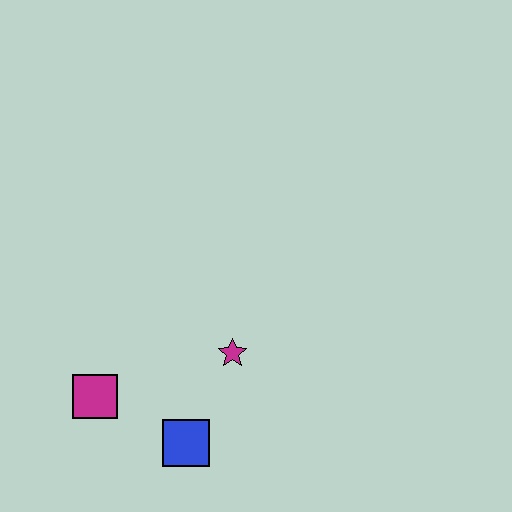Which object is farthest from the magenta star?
The magenta square is farthest from the magenta star.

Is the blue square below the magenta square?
Yes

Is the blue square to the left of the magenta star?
Yes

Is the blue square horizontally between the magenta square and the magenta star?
Yes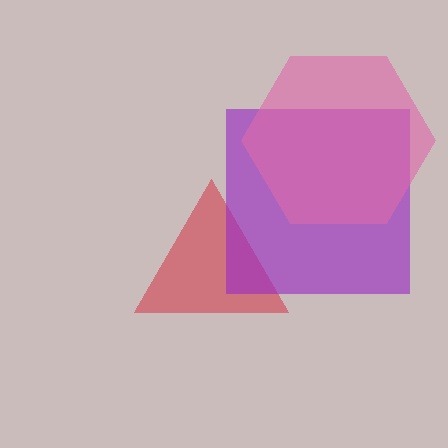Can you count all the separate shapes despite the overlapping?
Yes, there are 3 separate shapes.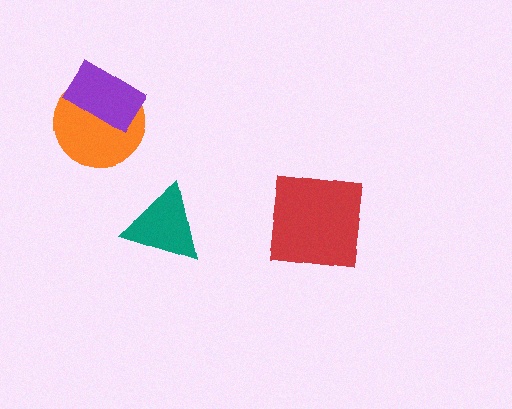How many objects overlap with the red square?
0 objects overlap with the red square.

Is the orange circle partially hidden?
Yes, it is partially covered by another shape.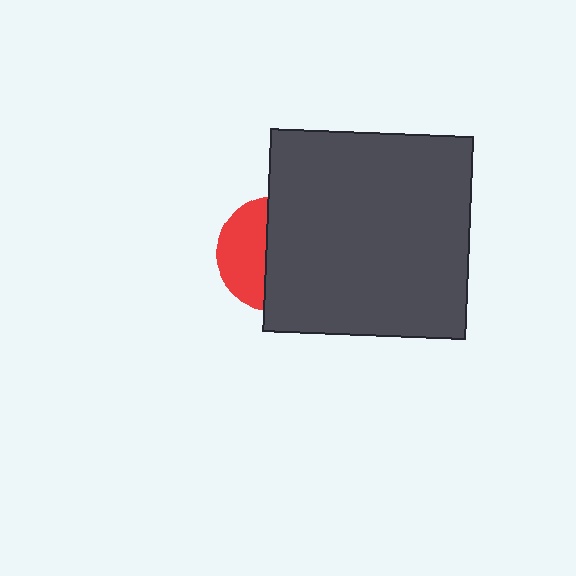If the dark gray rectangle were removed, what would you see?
You would see the complete red circle.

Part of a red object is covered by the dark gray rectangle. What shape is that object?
It is a circle.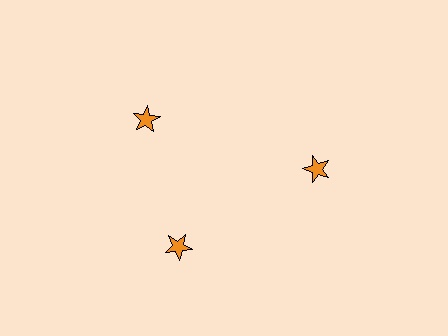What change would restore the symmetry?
The symmetry would be restored by rotating it back into even spacing with its neighbors so that all 3 stars sit at equal angles and equal distance from the center.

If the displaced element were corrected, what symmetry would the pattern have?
It would have 3-fold rotational symmetry — the pattern would map onto itself every 120 degrees.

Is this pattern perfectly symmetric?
No. The 3 orange stars are arranged in a ring, but one element near the 11 o'clock position is rotated out of alignment along the ring, breaking the 3-fold rotational symmetry.